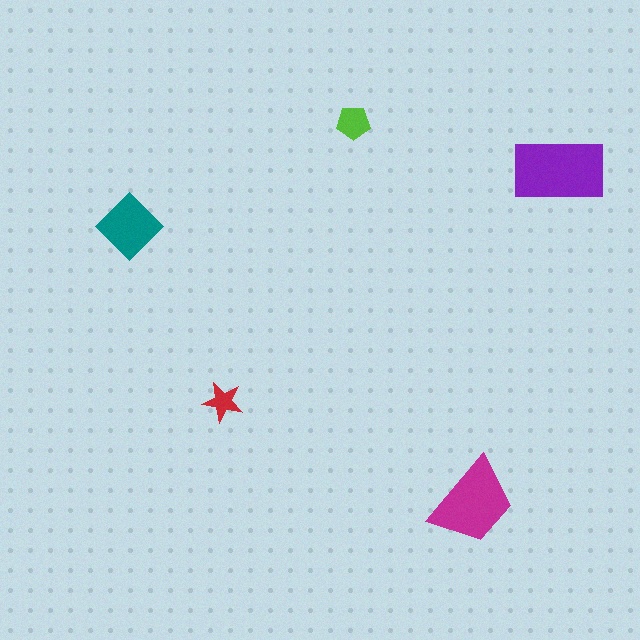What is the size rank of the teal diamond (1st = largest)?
3rd.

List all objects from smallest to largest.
The red star, the lime pentagon, the teal diamond, the magenta trapezoid, the purple rectangle.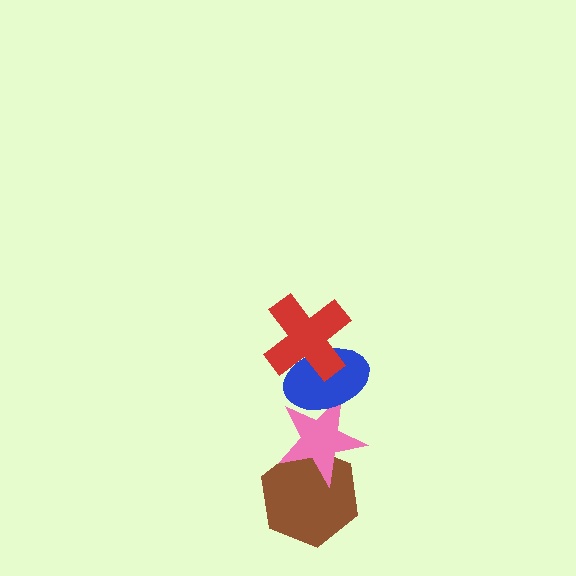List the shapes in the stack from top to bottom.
From top to bottom: the red cross, the blue ellipse, the pink star, the brown hexagon.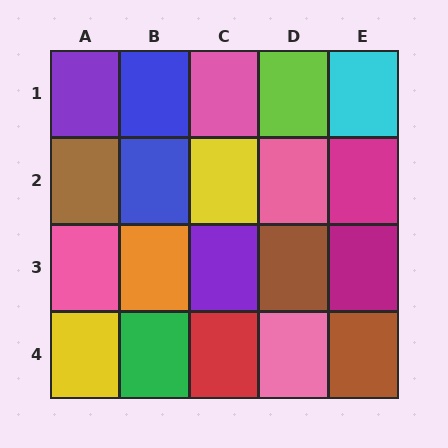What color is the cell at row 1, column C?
Pink.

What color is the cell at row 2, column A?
Brown.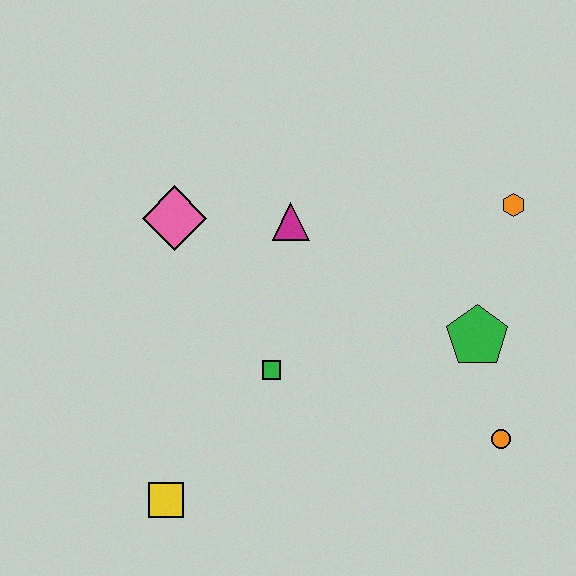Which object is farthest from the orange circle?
The pink diamond is farthest from the orange circle.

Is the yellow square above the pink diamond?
No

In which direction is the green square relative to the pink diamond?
The green square is below the pink diamond.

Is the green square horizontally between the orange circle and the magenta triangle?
No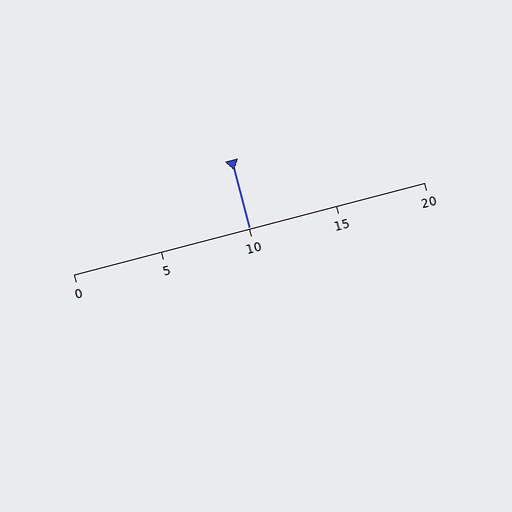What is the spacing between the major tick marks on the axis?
The major ticks are spaced 5 apart.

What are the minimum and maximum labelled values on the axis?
The axis runs from 0 to 20.